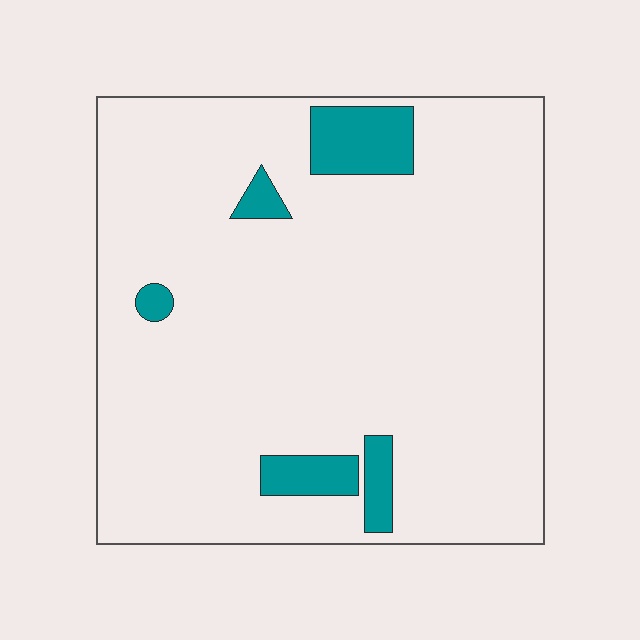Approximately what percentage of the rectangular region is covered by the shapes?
Approximately 10%.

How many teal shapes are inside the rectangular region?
5.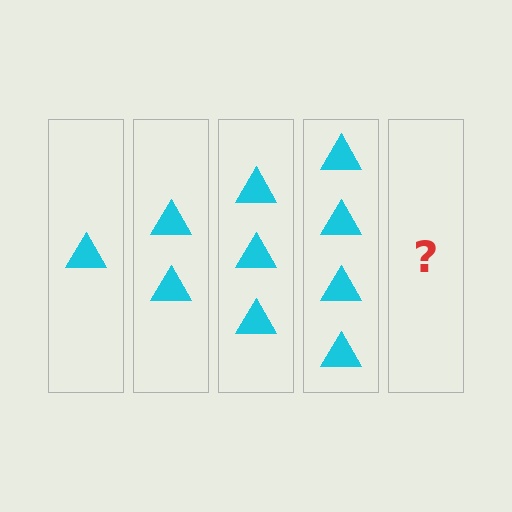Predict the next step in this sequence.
The next step is 5 triangles.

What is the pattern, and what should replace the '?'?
The pattern is that each step adds one more triangle. The '?' should be 5 triangles.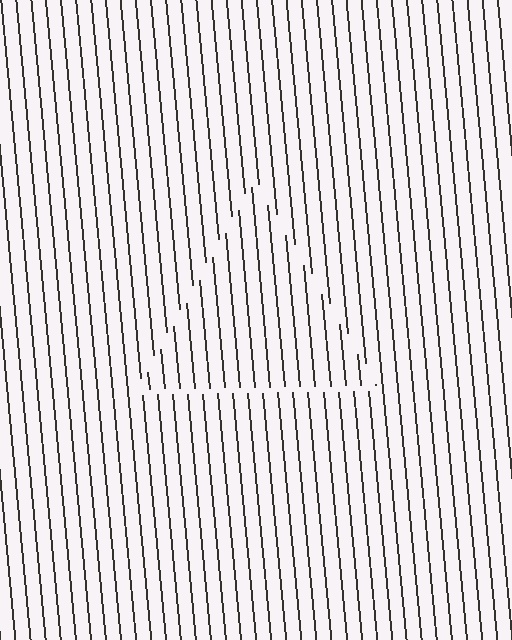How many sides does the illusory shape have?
3 sides — the line-ends trace a triangle.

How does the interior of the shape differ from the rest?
The interior of the shape contains the same grating, shifted by half a period — the contour is defined by the phase discontinuity where line-ends from the inner and outer gratings abut.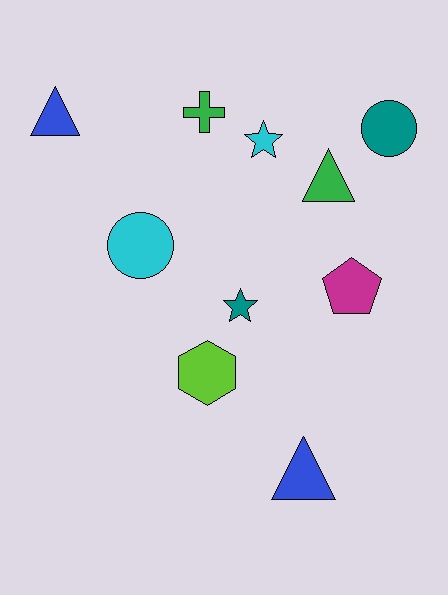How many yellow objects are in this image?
There are no yellow objects.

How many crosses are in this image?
There is 1 cross.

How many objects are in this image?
There are 10 objects.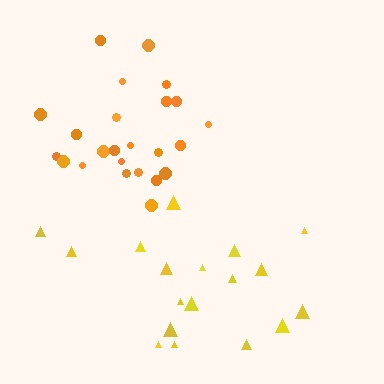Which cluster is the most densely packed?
Orange.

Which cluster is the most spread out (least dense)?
Yellow.